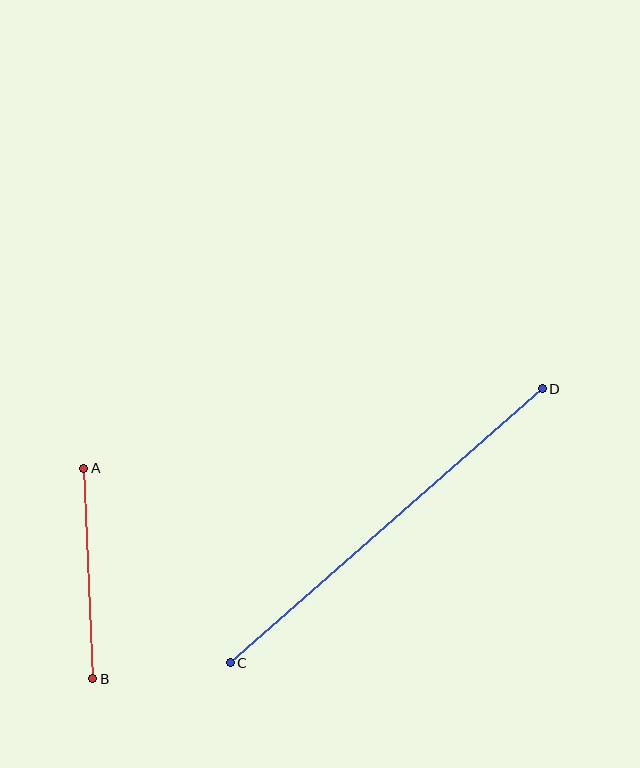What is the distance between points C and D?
The distance is approximately 415 pixels.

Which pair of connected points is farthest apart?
Points C and D are farthest apart.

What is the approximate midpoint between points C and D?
The midpoint is at approximately (386, 526) pixels.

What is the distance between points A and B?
The distance is approximately 211 pixels.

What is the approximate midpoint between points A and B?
The midpoint is at approximately (88, 574) pixels.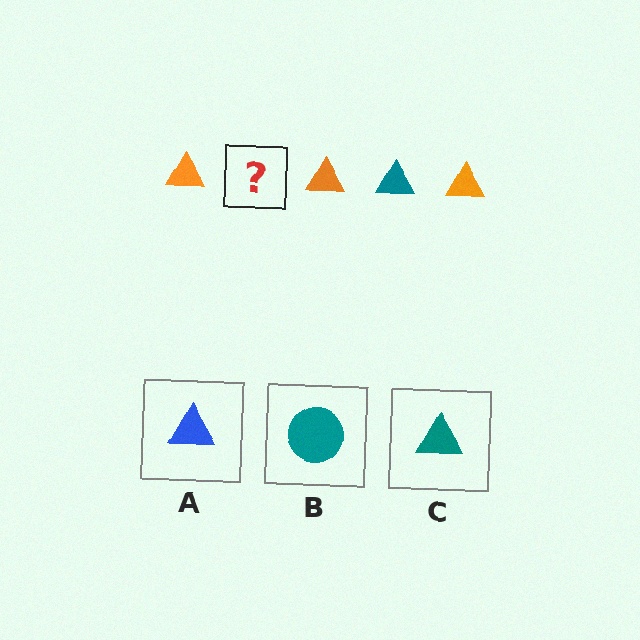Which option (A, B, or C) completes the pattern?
C.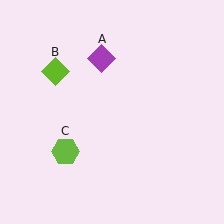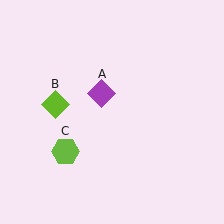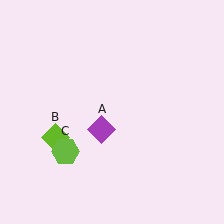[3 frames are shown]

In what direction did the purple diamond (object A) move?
The purple diamond (object A) moved down.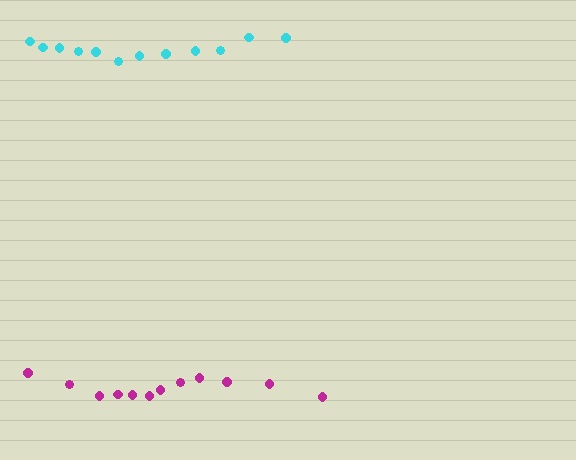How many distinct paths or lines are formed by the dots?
There are 2 distinct paths.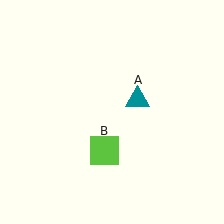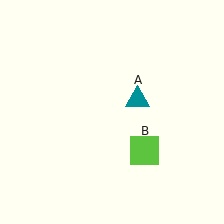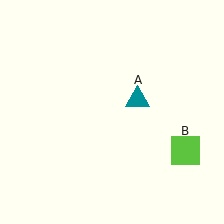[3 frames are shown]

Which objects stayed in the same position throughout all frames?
Teal triangle (object A) remained stationary.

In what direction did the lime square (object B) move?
The lime square (object B) moved right.